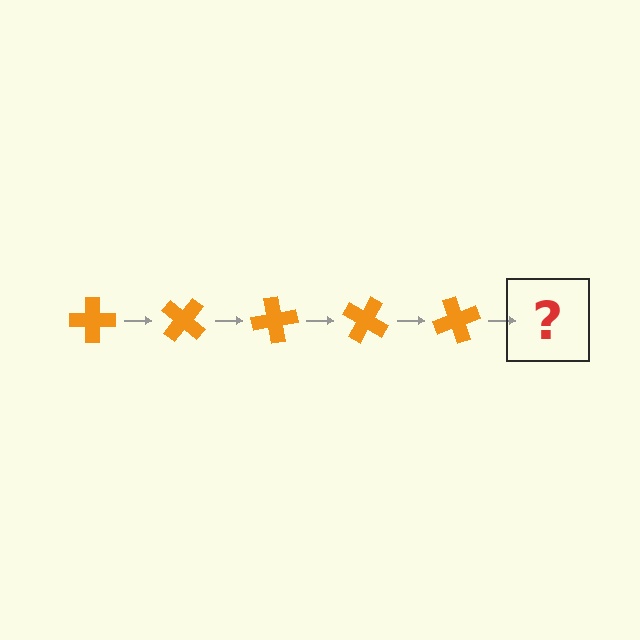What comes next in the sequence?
The next element should be an orange cross rotated 200 degrees.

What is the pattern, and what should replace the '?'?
The pattern is that the cross rotates 40 degrees each step. The '?' should be an orange cross rotated 200 degrees.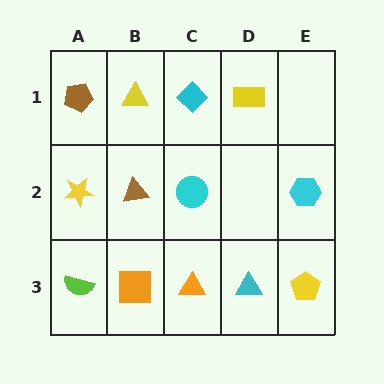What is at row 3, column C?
An orange triangle.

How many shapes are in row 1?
4 shapes.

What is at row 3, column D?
A cyan triangle.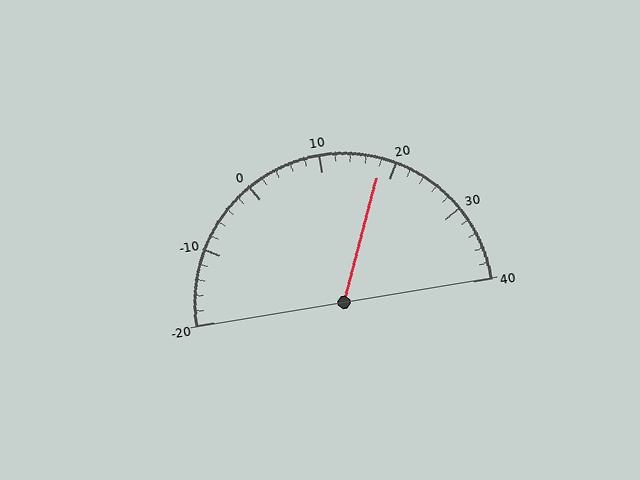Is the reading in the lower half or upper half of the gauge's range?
The reading is in the upper half of the range (-20 to 40).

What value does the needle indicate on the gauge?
The needle indicates approximately 18.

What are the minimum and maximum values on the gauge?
The gauge ranges from -20 to 40.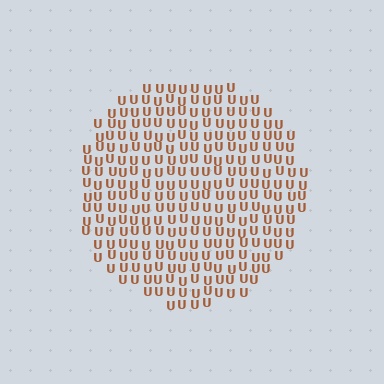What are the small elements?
The small elements are letter U's.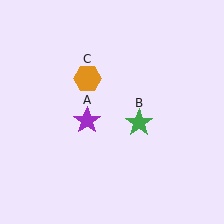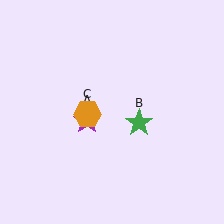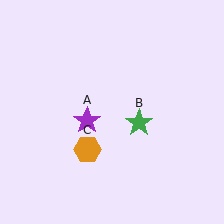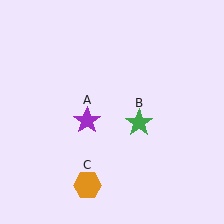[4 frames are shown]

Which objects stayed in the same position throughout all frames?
Purple star (object A) and green star (object B) remained stationary.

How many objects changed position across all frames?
1 object changed position: orange hexagon (object C).